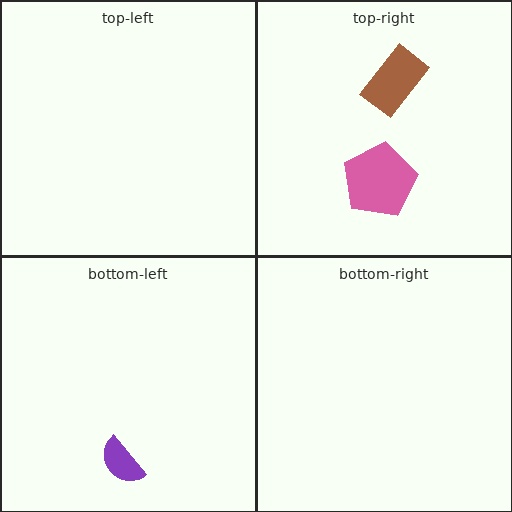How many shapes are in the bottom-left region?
1.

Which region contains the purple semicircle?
The bottom-left region.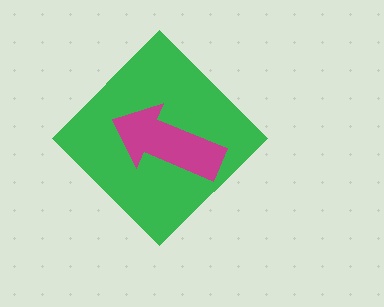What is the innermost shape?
The magenta arrow.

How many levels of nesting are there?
2.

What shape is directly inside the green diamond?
The magenta arrow.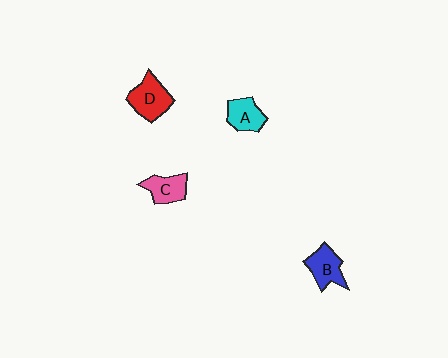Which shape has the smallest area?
Shape A (cyan).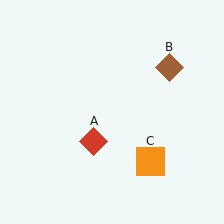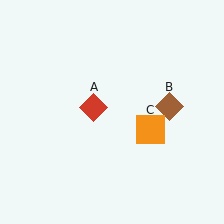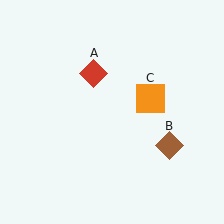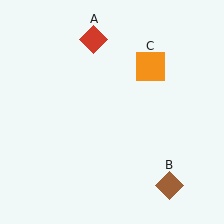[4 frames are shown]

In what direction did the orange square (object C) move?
The orange square (object C) moved up.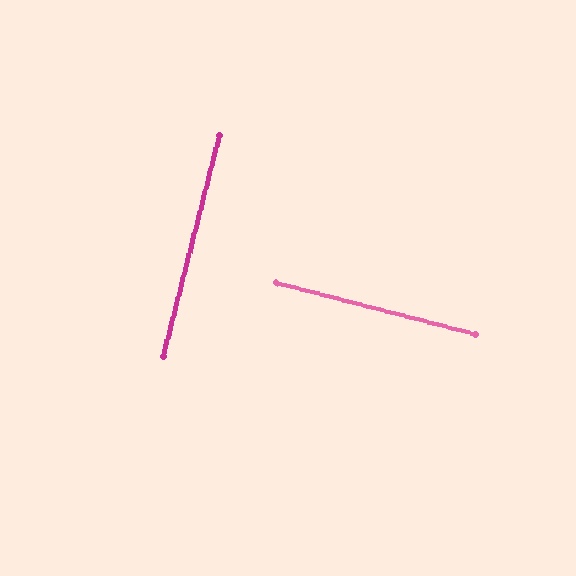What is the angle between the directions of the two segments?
Approximately 90 degrees.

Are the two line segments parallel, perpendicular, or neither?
Perpendicular — they meet at approximately 90°.